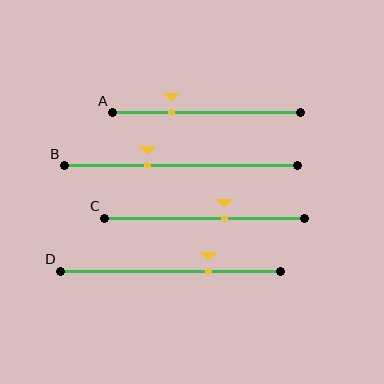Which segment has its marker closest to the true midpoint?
Segment C has its marker closest to the true midpoint.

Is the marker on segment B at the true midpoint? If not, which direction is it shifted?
No, the marker on segment B is shifted to the left by about 14% of the segment length.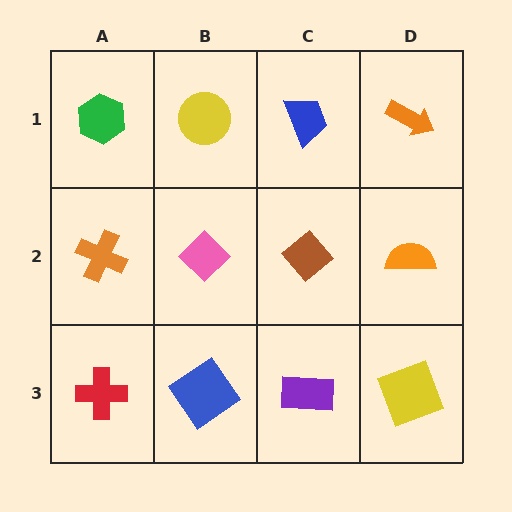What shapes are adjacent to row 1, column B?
A pink diamond (row 2, column B), a green hexagon (row 1, column A), a blue trapezoid (row 1, column C).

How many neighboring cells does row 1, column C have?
3.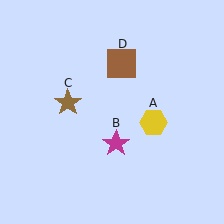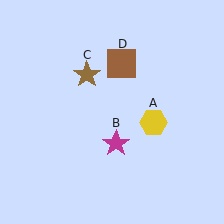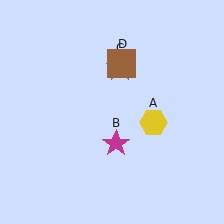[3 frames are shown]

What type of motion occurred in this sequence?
The brown star (object C) rotated clockwise around the center of the scene.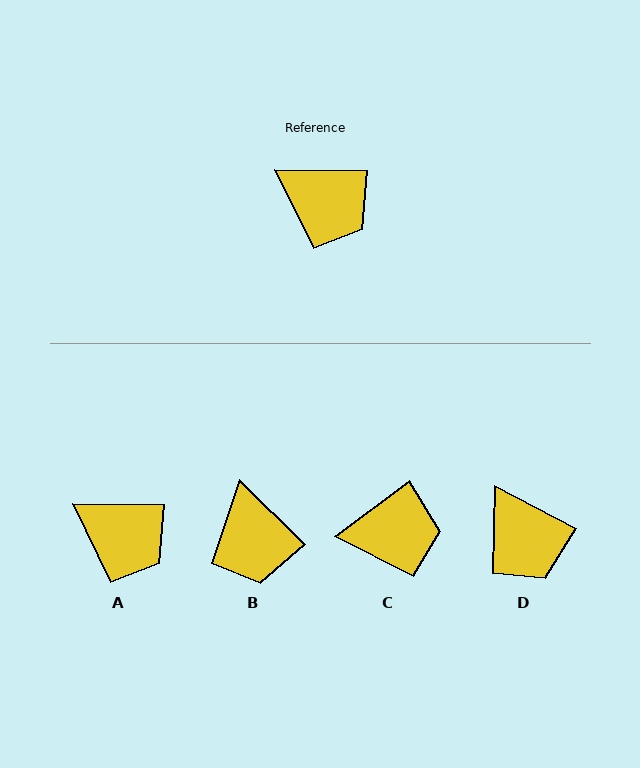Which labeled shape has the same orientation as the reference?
A.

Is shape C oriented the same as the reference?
No, it is off by about 37 degrees.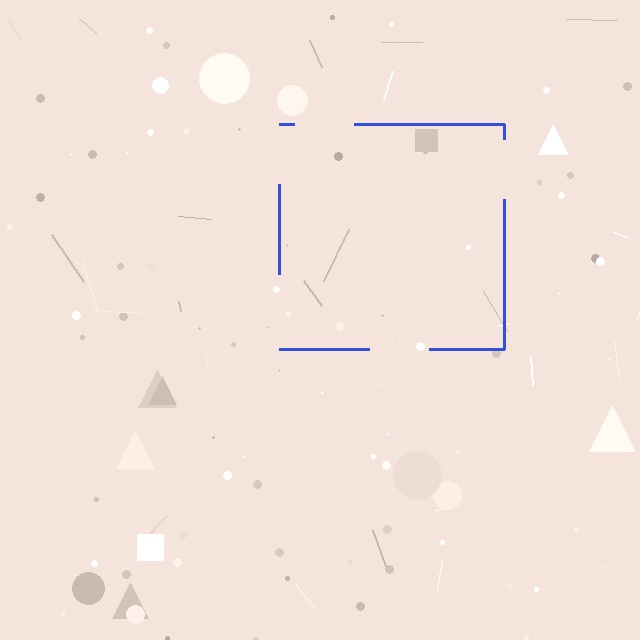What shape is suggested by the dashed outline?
The dashed outline suggests a square.